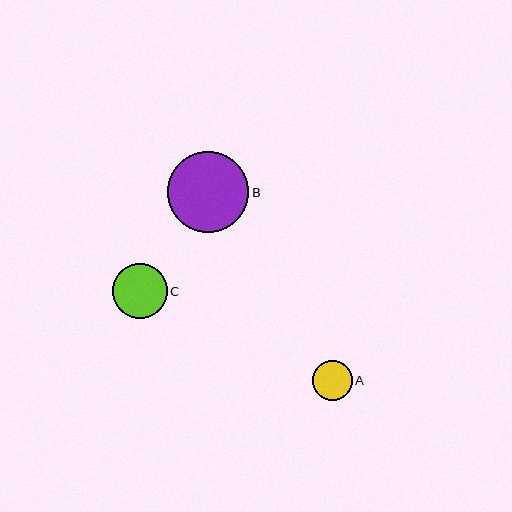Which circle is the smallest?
Circle A is the smallest with a size of approximately 40 pixels.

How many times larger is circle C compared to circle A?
Circle C is approximately 1.4 times the size of circle A.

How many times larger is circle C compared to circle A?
Circle C is approximately 1.4 times the size of circle A.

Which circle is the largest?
Circle B is the largest with a size of approximately 81 pixels.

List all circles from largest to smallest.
From largest to smallest: B, C, A.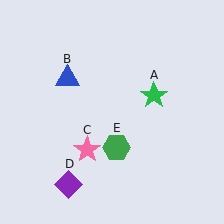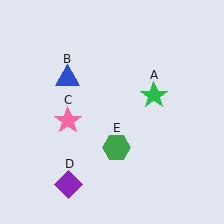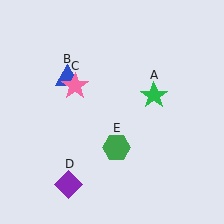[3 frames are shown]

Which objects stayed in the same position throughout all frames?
Green star (object A) and blue triangle (object B) and purple diamond (object D) and green hexagon (object E) remained stationary.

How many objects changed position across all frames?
1 object changed position: pink star (object C).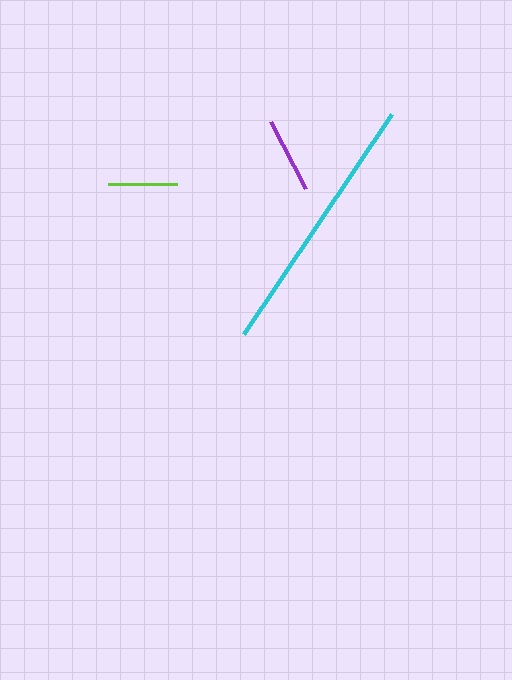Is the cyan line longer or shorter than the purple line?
The cyan line is longer than the purple line.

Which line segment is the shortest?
The lime line is the shortest at approximately 69 pixels.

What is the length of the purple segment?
The purple segment is approximately 76 pixels long.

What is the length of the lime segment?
The lime segment is approximately 69 pixels long.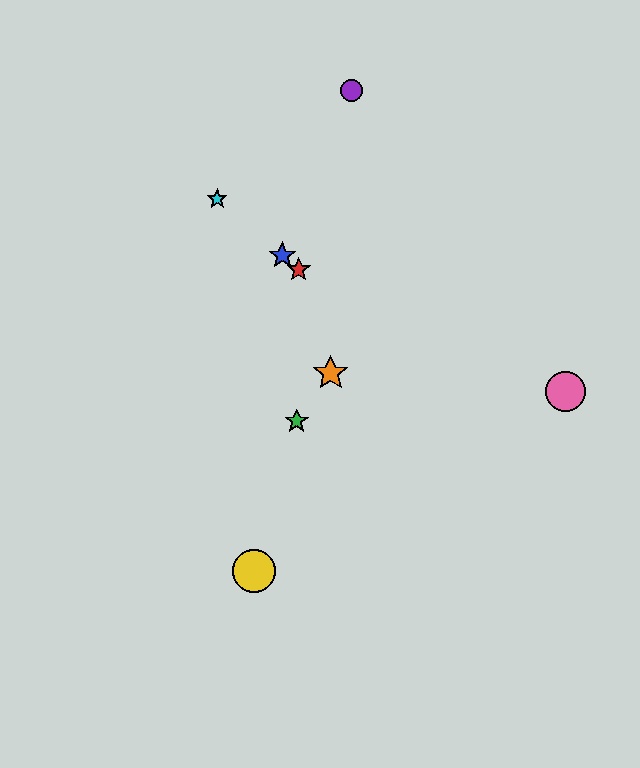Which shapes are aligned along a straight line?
The red star, the blue star, the cyan star are aligned along a straight line.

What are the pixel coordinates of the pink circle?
The pink circle is at (566, 391).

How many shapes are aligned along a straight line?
3 shapes (the red star, the blue star, the cyan star) are aligned along a straight line.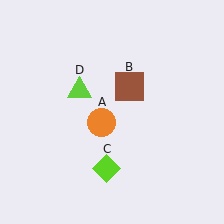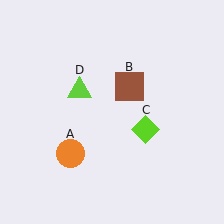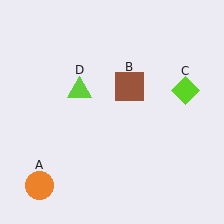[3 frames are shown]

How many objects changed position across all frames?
2 objects changed position: orange circle (object A), lime diamond (object C).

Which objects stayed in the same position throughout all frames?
Brown square (object B) and lime triangle (object D) remained stationary.